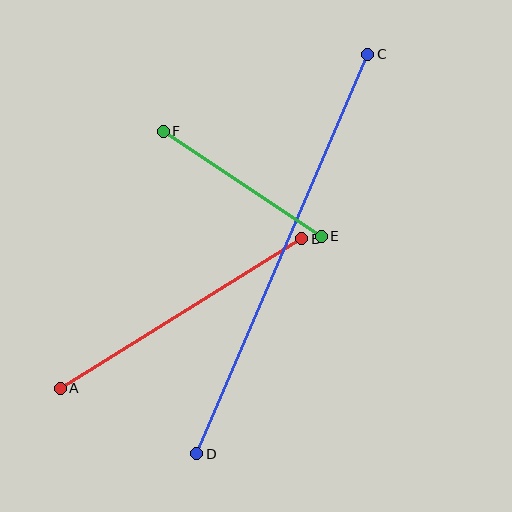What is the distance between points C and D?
The distance is approximately 435 pixels.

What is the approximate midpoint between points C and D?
The midpoint is at approximately (282, 254) pixels.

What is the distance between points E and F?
The distance is approximately 190 pixels.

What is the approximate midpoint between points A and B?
The midpoint is at approximately (181, 314) pixels.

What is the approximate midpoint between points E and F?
The midpoint is at approximately (242, 184) pixels.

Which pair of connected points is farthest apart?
Points C and D are farthest apart.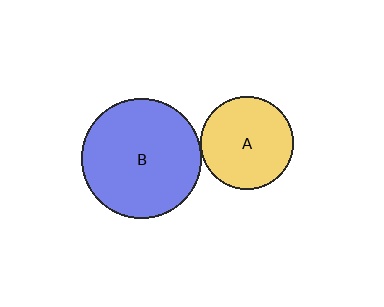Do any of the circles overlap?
No, none of the circles overlap.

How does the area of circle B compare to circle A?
Approximately 1.7 times.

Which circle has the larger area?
Circle B (blue).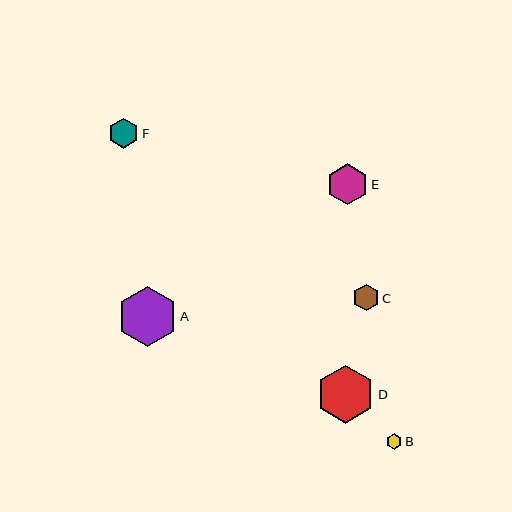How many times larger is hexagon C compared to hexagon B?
Hexagon C is approximately 1.7 times the size of hexagon B.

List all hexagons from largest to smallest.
From largest to smallest: A, D, E, F, C, B.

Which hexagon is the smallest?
Hexagon B is the smallest with a size of approximately 16 pixels.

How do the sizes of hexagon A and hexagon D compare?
Hexagon A and hexagon D are approximately the same size.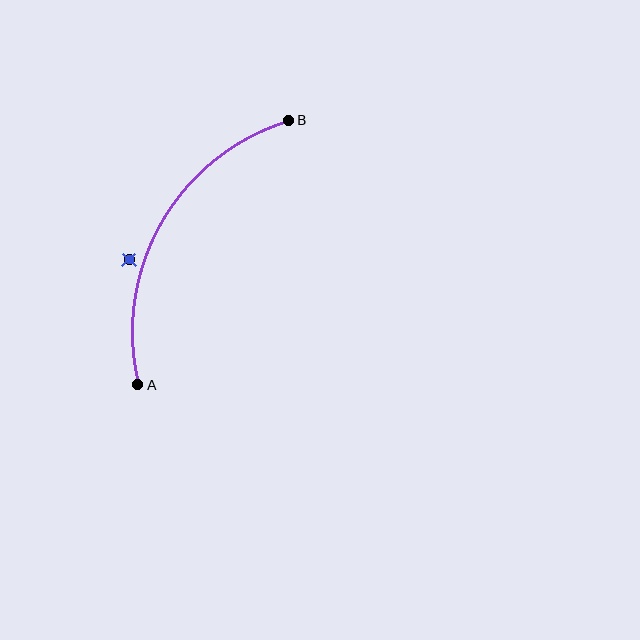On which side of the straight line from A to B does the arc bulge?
The arc bulges to the left of the straight line connecting A and B.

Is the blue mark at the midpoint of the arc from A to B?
No — the blue mark does not lie on the arc at all. It sits slightly outside the curve.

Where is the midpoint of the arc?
The arc midpoint is the point on the curve farthest from the straight line joining A and B. It sits to the left of that line.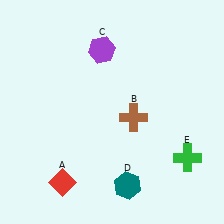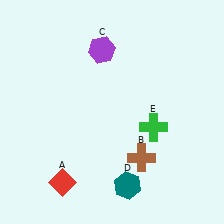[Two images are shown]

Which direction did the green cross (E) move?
The green cross (E) moved left.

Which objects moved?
The objects that moved are: the brown cross (B), the green cross (E).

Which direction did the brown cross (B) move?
The brown cross (B) moved down.